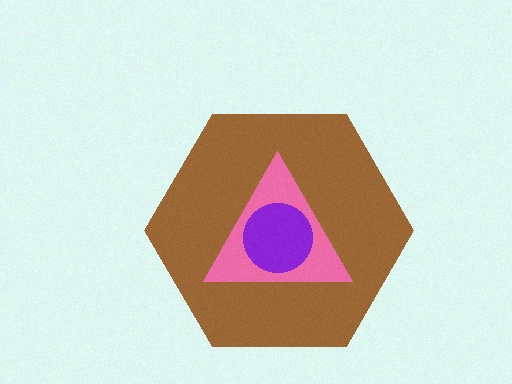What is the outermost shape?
The brown hexagon.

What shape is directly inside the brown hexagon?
The pink triangle.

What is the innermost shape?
The purple circle.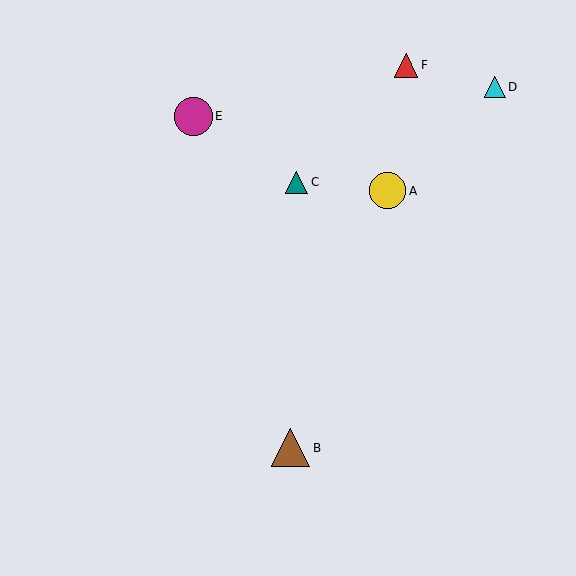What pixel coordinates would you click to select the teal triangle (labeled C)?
Click at (297, 182) to select the teal triangle C.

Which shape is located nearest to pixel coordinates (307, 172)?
The teal triangle (labeled C) at (297, 182) is nearest to that location.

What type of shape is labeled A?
Shape A is a yellow circle.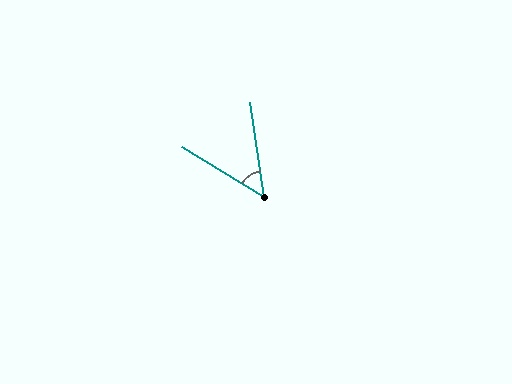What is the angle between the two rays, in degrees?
Approximately 50 degrees.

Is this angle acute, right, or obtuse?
It is acute.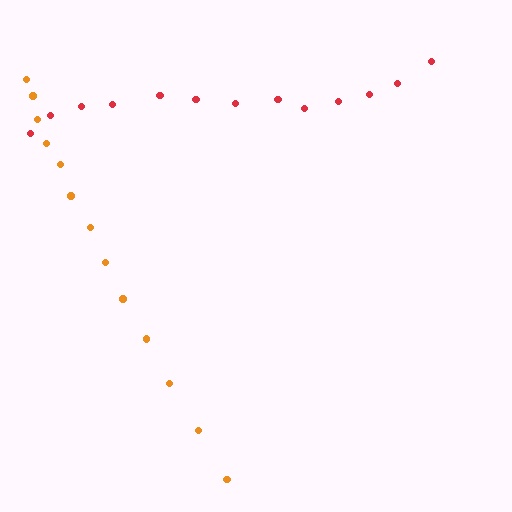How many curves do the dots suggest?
There are 2 distinct paths.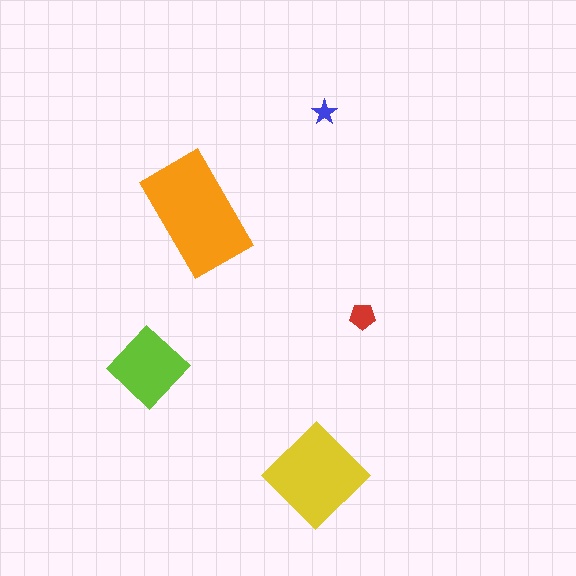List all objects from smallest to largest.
The blue star, the red pentagon, the lime diamond, the yellow diamond, the orange rectangle.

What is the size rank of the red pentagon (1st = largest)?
4th.